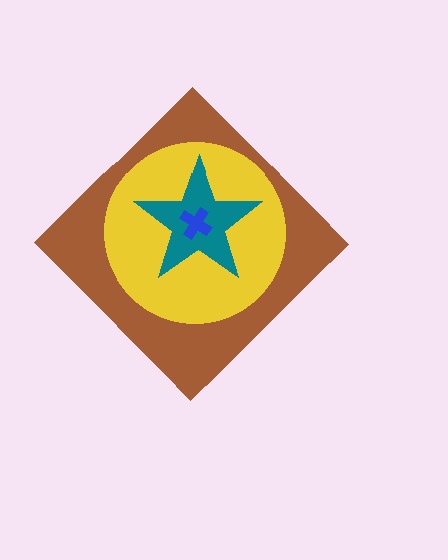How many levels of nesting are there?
4.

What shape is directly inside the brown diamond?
The yellow circle.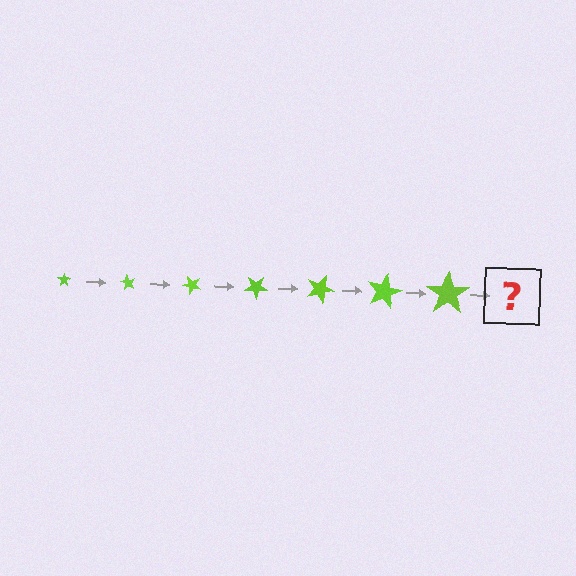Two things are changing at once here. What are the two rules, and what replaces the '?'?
The two rules are that the star grows larger each step and it rotates 60 degrees each step. The '?' should be a star, larger than the previous one and rotated 420 degrees from the start.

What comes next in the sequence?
The next element should be a star, larger than the previous one and rotated 420 degrees from the start.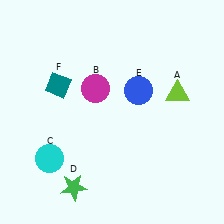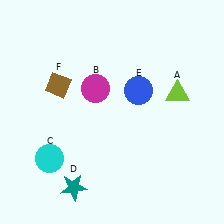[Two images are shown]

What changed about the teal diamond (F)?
In Image 1, F is teal. In Image 2, it changed to brown.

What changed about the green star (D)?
In Image 1, D is green. In Image 2, it changed to teal.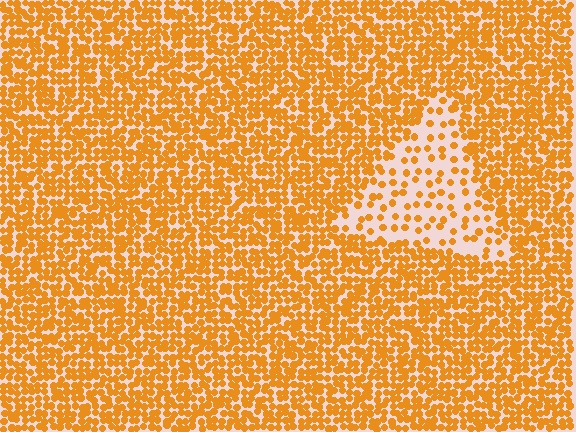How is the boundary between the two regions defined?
The boundary is defined by a change in element density (approximately 2.8x ratio). All elements are the same color, size, and shape.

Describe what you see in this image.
The image contains small orange elements arranged at two different densities. A triangle-shaped region is visible where the elements are less densely packed than the surrounding area.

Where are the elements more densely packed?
The elements are more densely packed outside the triangle boundary.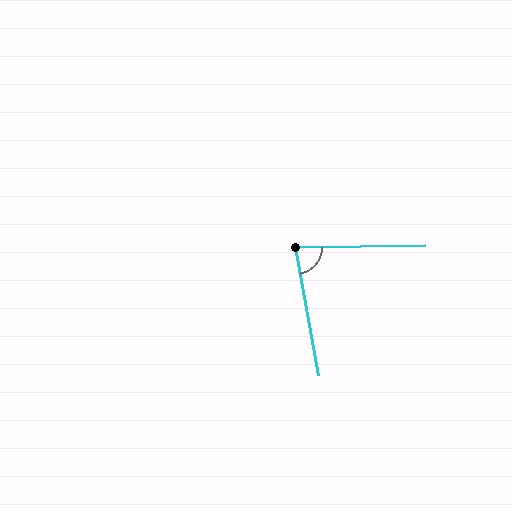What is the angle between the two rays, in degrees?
Approximately 81 degrees.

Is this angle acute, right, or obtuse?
It is acute.